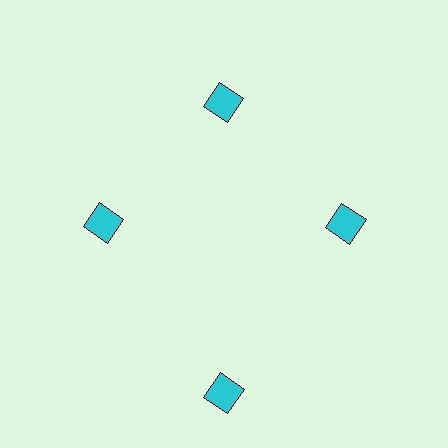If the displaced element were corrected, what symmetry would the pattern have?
It would have 4-fold rotational symmetry — the pattern would map onto itself every 90 degrees.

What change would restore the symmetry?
The symmetry would be restored by moving it inward, back onto the ring so that all 4 diamonds sit at equal angles and equal distance from the center.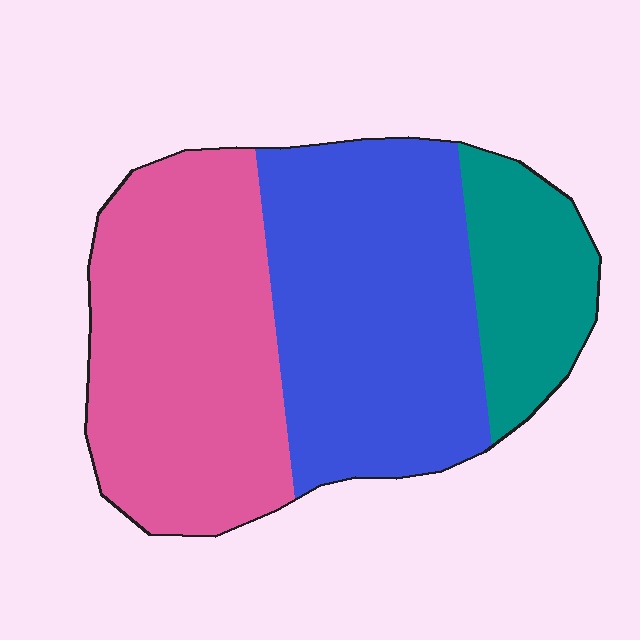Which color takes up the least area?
Teal, at roughly 15%.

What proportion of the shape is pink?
Pink covers roughly 40% of the shape.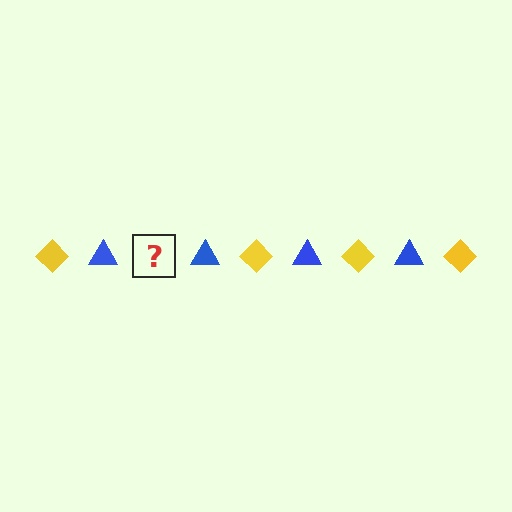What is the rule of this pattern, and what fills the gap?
The rule is that the pattern alternates between yellow diamond and blue triangle. The gap should be filled with a yellow diamond.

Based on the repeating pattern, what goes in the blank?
The blank should be a yellow diamond.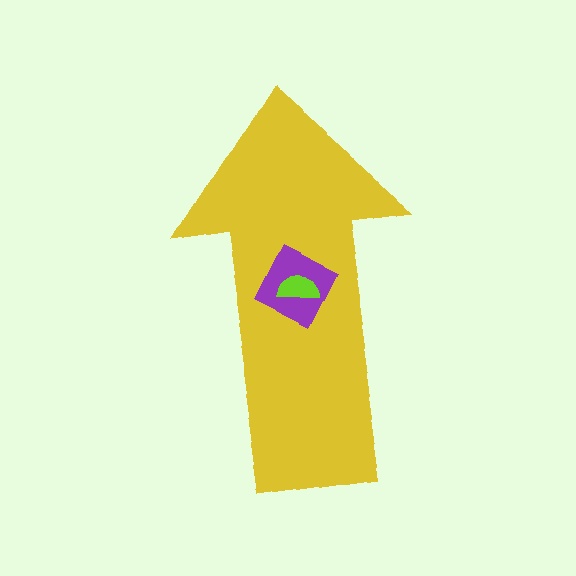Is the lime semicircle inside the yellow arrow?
Yes.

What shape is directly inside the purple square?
The lime semicircle.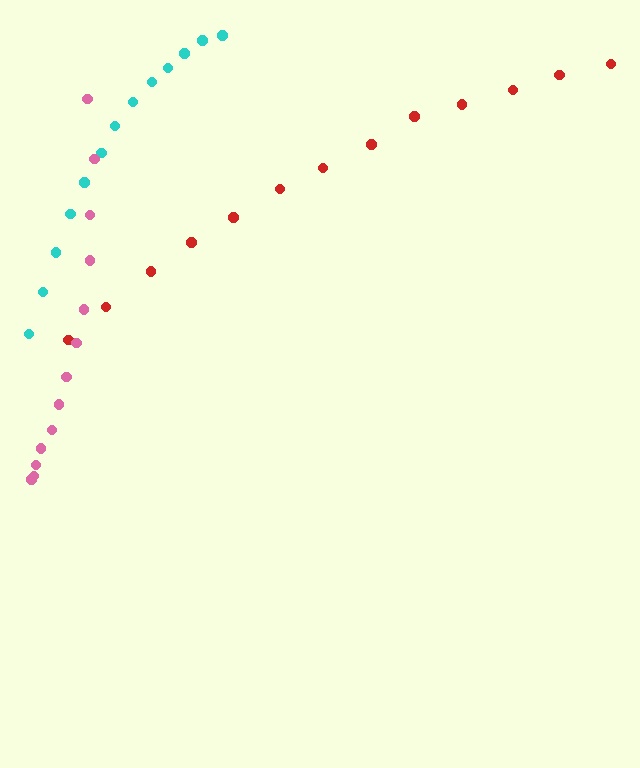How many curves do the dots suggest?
There are 3 distinct paths.